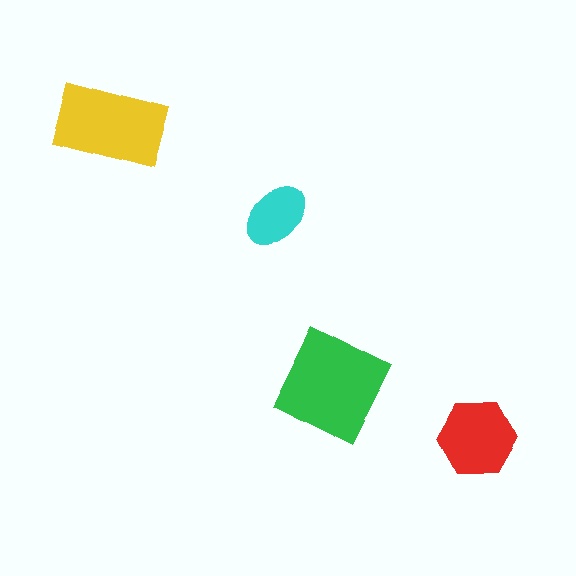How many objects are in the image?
There are 4 objects in the image.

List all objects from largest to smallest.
The green diamond, the yellow rectangle, the red hexagon, the cyan ellipse.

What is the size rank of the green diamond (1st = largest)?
1st.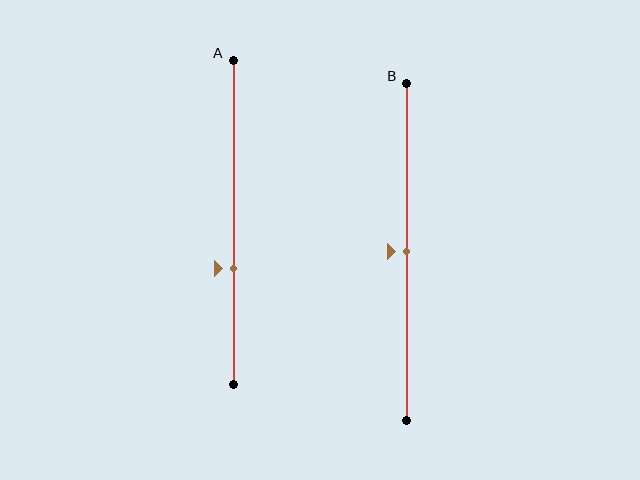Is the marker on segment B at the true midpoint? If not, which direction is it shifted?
Yes, the marker on segment B is at the true midpoint.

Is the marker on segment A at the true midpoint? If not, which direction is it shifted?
No, the marker on segment A is shifted downward by about 14% of the segment length.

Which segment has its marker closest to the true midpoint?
Segment B has its marker closest to the true midpoint.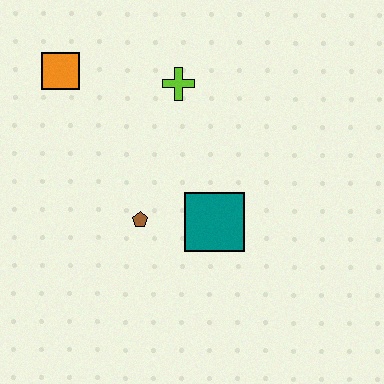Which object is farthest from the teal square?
The orange square is farthest from the teal square.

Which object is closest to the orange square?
The lime cross is closest to the orange square.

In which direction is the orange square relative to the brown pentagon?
The orange square is above the brown pentagon.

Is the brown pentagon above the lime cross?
No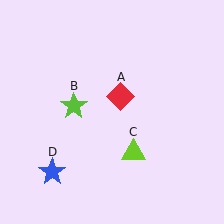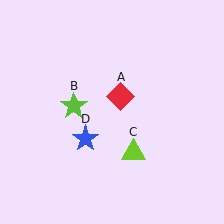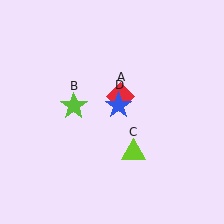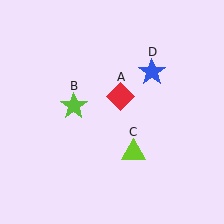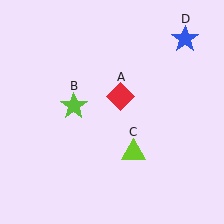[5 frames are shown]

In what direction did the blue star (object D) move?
The blue star (object D) moved up and to the right.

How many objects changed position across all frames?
1 object changed position: blue star (object D).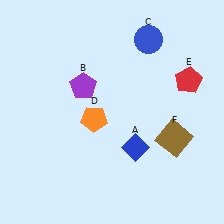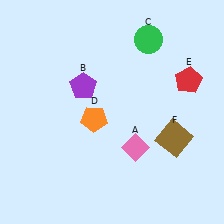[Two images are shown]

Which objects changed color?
A changed from blue to pink. C changed from blue to green.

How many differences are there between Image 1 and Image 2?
There are 2 differences between the two images.